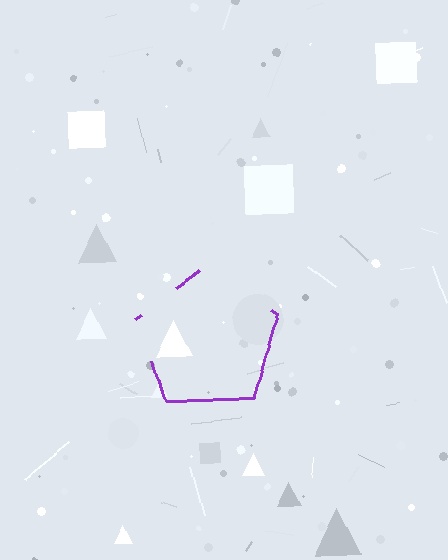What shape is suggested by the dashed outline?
The dashed outline suggests a pentagon.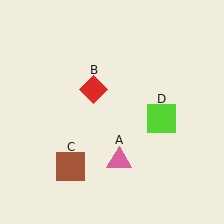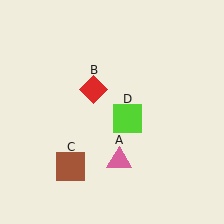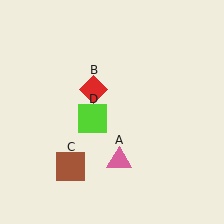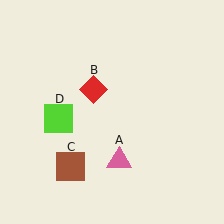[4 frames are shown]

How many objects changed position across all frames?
1 object changed position: lime square (object D).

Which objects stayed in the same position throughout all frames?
Pink triangle (object A) and red diamond (object B) and brown square (object C) remained stationary.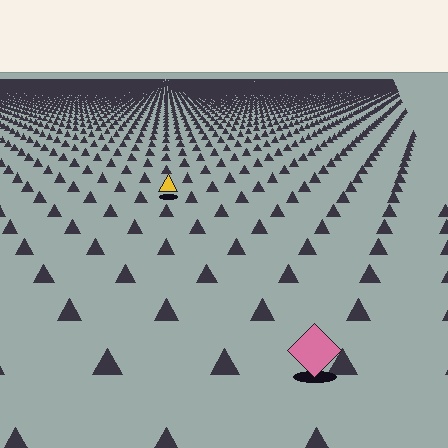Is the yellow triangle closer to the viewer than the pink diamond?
No. The pink diamond is closer — you can tell from the texture gradient: the ground texture is coarser near it.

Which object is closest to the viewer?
The pink diamond is closest. The texture marks near it are larger and more spread out.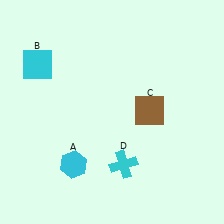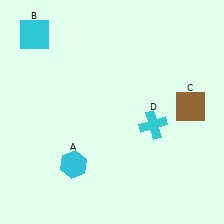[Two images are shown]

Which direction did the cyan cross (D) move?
The cyan cross (D) moved up.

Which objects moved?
The objects that moved are: the cyan square (B), the brown square (C), the cyan cross (D).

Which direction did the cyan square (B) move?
The cyan square (B) moved up.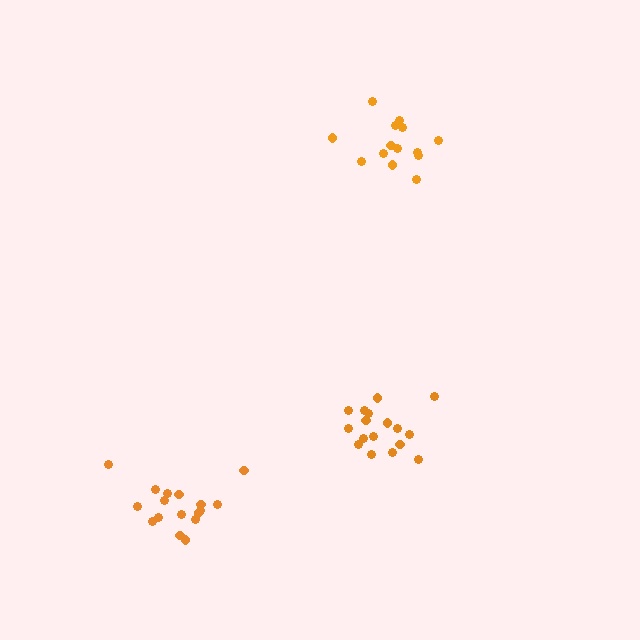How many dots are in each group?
Group 1: 17 dots, Group 2: 14 dots, Group 3: 17 dots (48 total).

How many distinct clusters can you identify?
There are 3 distinct clusters.